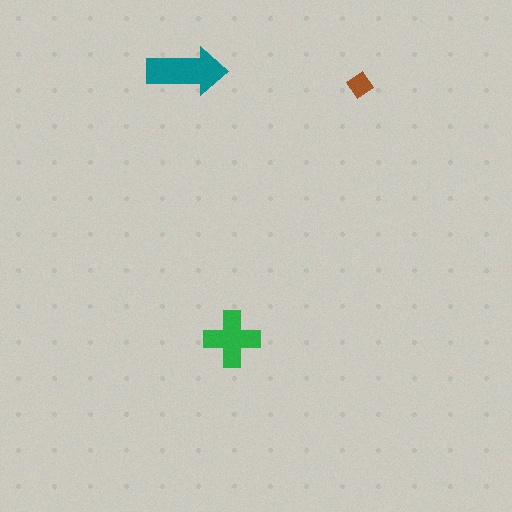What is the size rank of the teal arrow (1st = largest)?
1st.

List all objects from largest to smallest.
The teal arrow, the green cross, the brown diamond.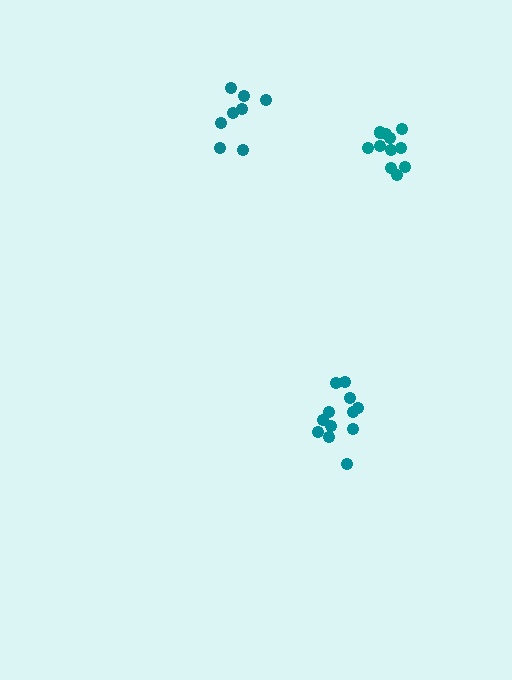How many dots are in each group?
Group 1: 12 dots, Group 2: 12 dots, Group 3: 8 dots (32 total).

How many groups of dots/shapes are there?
There are 3 groups.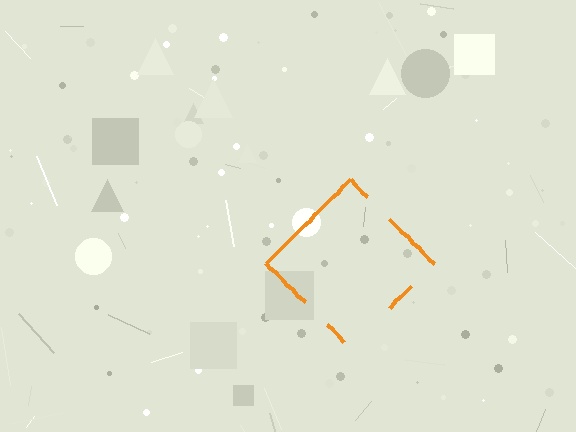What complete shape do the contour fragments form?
The contour fragments form a diamond.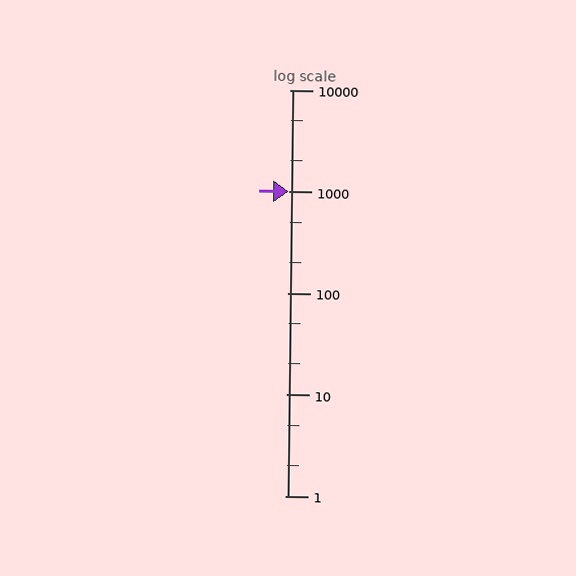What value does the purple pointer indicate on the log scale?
The pointer indicates approximately 1000.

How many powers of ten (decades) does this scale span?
The scale spans 4 decades, from 1 to 10000.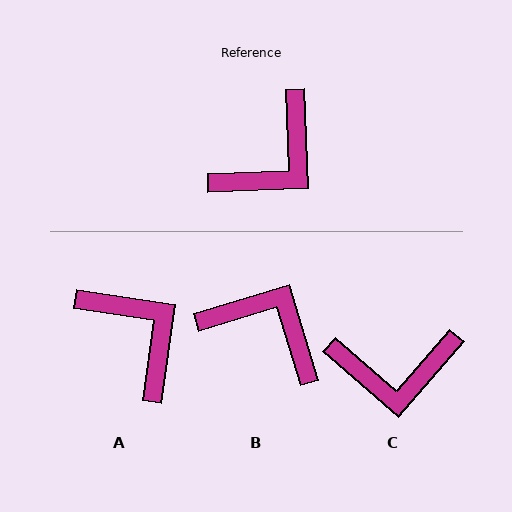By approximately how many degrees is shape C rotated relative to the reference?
Approximately 43 degrees clockwise.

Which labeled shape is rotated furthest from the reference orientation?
B, about 105 degrees away.